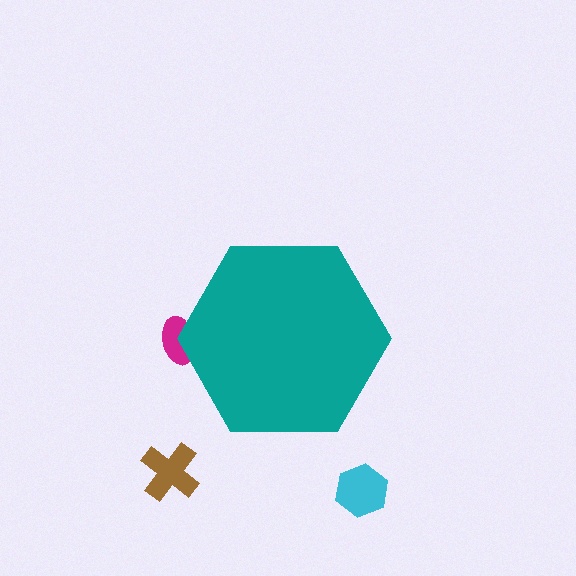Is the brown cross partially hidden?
No, the brown cross is fully visible.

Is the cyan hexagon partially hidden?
No, the cyan hexagon is fully visible.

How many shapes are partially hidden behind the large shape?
1 shape is partially hidden.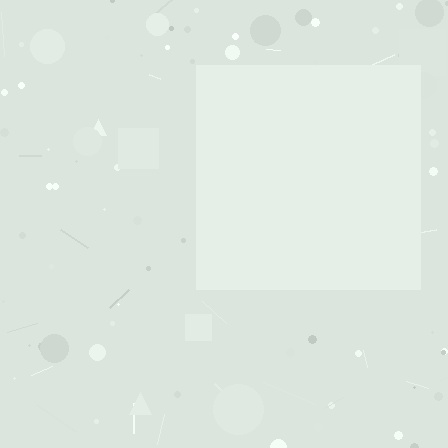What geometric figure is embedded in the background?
A square is embedded in the background.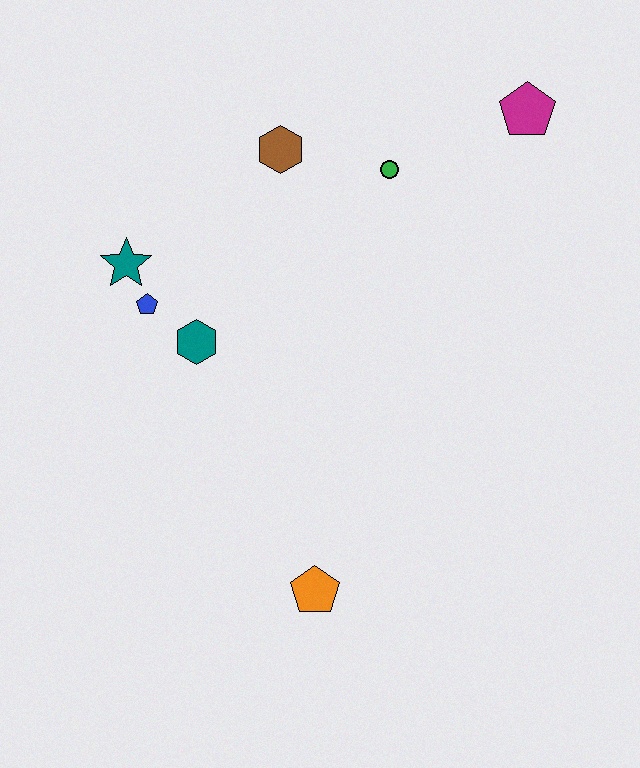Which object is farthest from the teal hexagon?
The magenta pentagon is farthest from the teal hexagon.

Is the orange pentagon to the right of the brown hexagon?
Yes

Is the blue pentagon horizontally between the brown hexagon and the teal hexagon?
No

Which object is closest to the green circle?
The brown hexagon is closest to the green circle.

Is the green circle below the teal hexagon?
No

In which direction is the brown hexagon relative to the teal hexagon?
The brown hexagon is above the teal hexagon.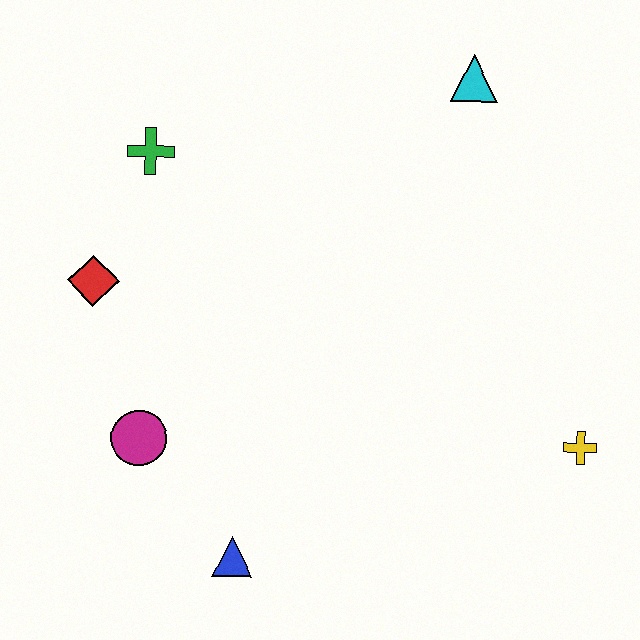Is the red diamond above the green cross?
No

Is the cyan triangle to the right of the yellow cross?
No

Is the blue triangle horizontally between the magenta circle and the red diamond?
No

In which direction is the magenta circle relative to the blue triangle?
The magenta circle is above the blue triangle.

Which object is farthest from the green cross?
The yellow cross is farthest from the green cross.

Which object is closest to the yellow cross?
The blue triangle is closest to the yellow cross.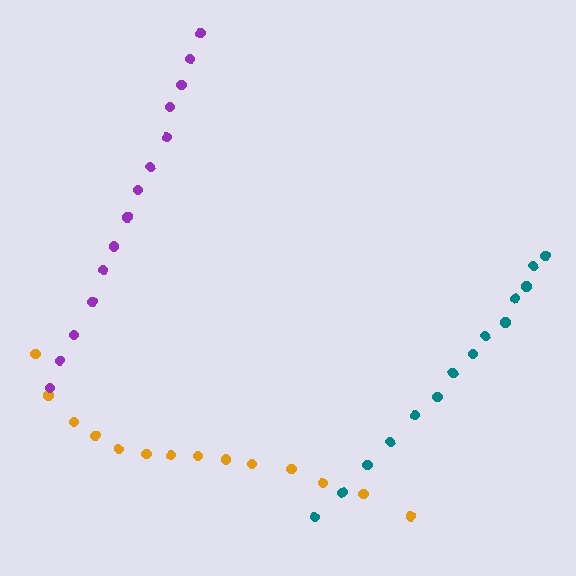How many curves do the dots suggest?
There are 3 distinct paths.